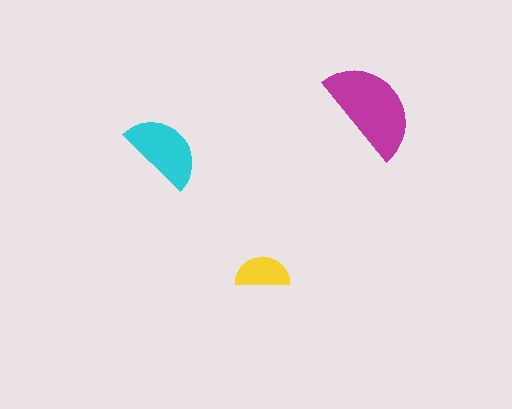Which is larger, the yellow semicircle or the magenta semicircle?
The magenta one.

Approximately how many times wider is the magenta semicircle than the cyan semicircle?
About 1.5 times wider.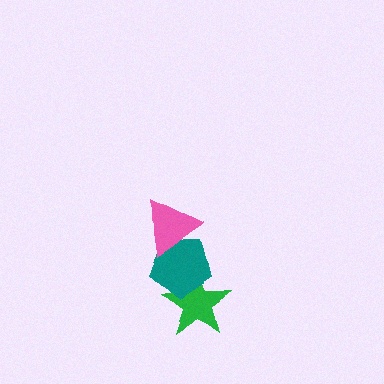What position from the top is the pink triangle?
The pink triangle is 1st from the top.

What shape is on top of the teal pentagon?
The pink triangle is on top of the teal pentagon.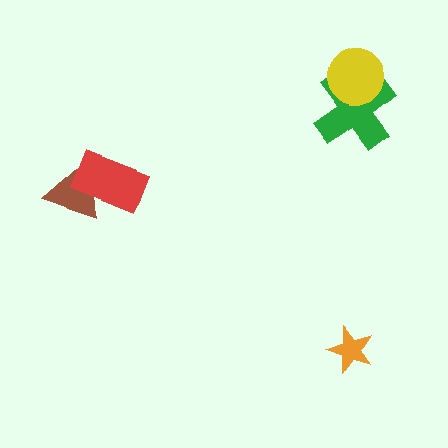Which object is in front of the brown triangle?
The red rectangle is in front of the brown triangle.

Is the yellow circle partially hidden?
No, no other shape covers it.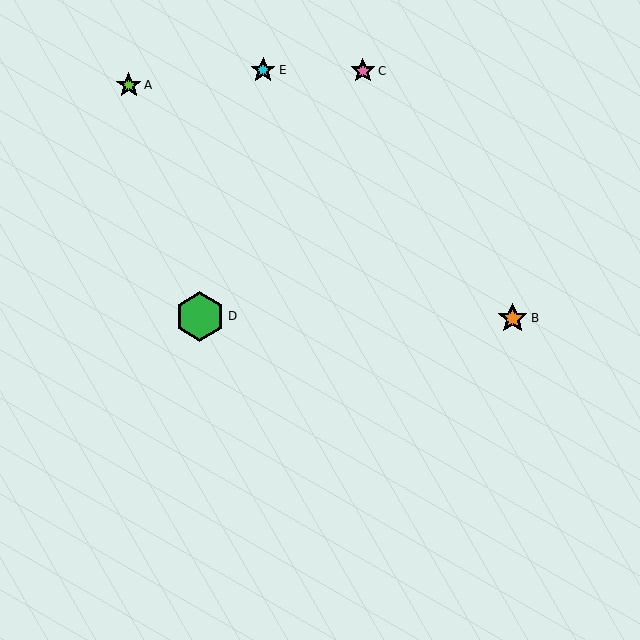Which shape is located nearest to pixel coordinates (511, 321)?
The orange star (labeled B) at (513, 318) is nearest to that location.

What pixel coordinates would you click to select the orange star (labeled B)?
Click at (513, 318) to select the orange star B.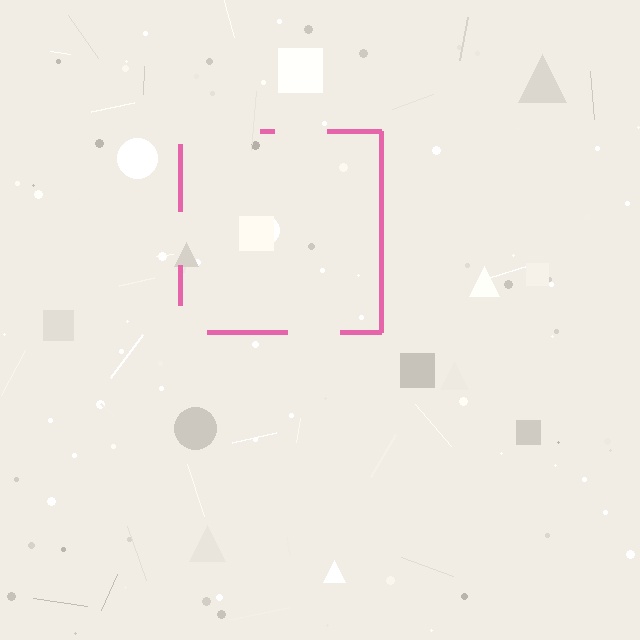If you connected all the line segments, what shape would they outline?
They would outline a square.